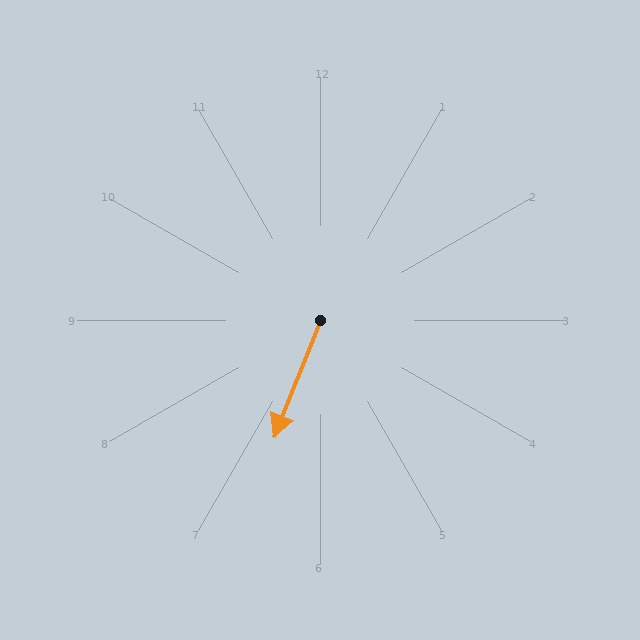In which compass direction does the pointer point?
South.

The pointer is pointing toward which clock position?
Roughly 7 o'clock.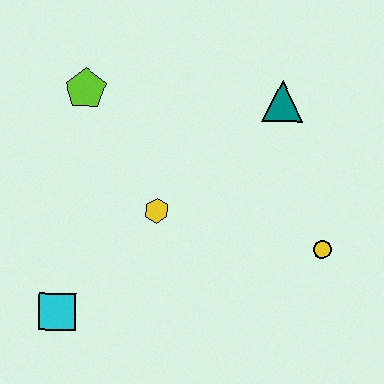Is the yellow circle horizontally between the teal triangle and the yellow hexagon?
No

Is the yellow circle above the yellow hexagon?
No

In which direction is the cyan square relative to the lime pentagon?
The cyan square is below the lime pentagon.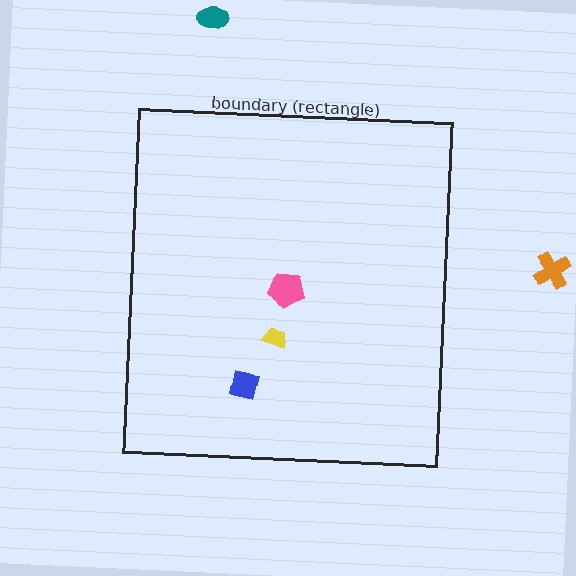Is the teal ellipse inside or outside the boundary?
Outside.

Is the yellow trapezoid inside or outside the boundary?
Inside.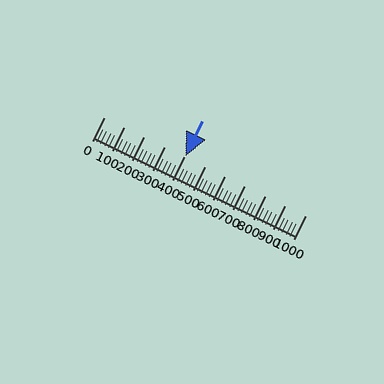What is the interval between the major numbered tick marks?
The major tick marks are spaced 100 units apart.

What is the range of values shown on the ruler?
The ruler shows values from 0 to 1000.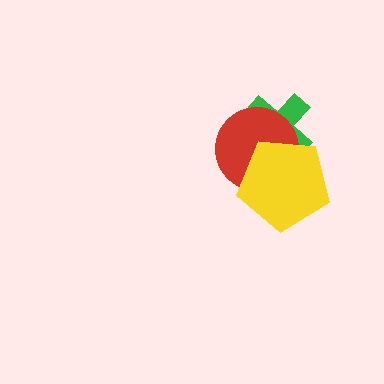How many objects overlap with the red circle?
2 objects overlap with the red circle.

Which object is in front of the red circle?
The yellow pentagon is in front of the red circle.